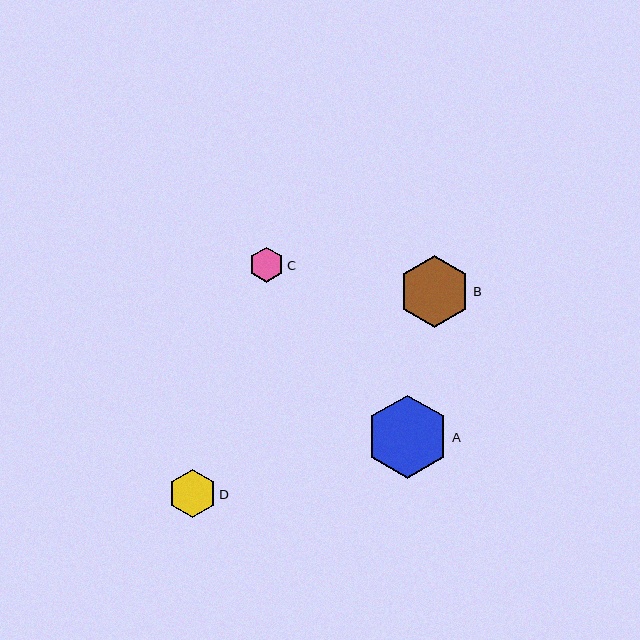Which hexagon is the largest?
Hexagon A is the largest with a size of approximately 83 pixels.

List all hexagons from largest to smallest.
From largest to smallest: A, B, D, C.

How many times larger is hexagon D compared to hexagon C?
Hexagon D is approximately 1.4 times the size of hexagon C.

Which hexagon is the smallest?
Hexagon C is the smallest with a size of approximately 35 pixels.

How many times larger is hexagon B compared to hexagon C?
Hexagon B is approximately 2.0 times the size of hexagon C.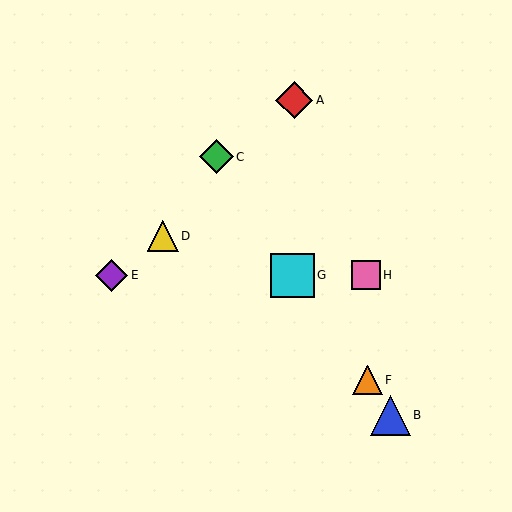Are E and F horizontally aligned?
No, E is at y≈275 and F is at y≈380.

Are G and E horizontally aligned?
Yes, both are at y≈275.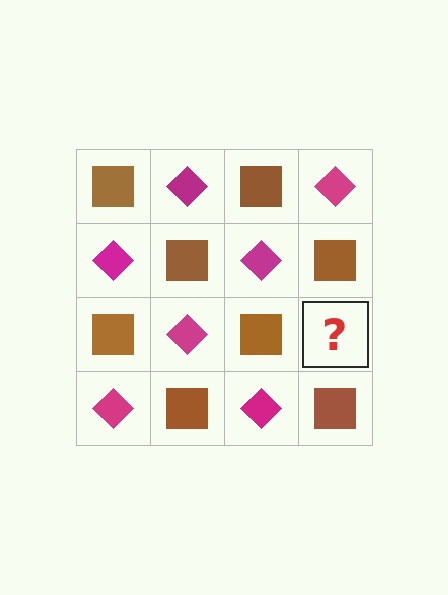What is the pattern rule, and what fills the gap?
The rule is that it alternates brown square and magenta diamond in a checkerboard pattern. The gap should be filled with a magenta diamond.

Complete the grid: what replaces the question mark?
The question mark should be replaced with a magenta diamond.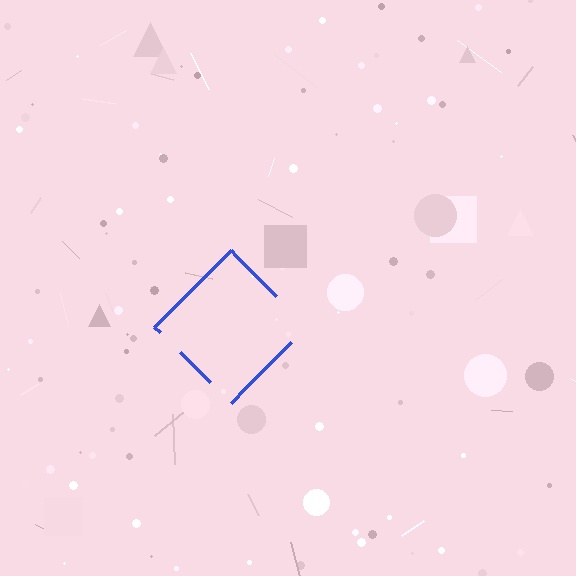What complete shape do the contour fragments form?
The contour fragments form a diamond.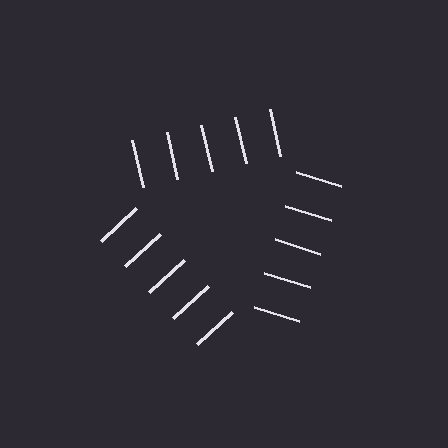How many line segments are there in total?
15 — 5 along each of the 3 edges.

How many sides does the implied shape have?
3 sides — the line-ends trace a triangle.